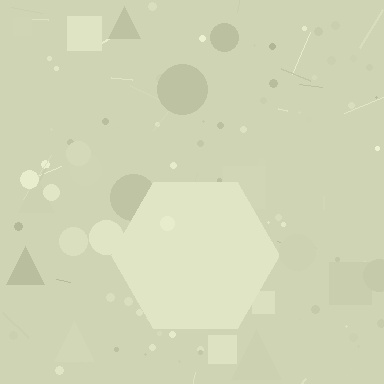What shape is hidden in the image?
A hexagon is hidden in the image.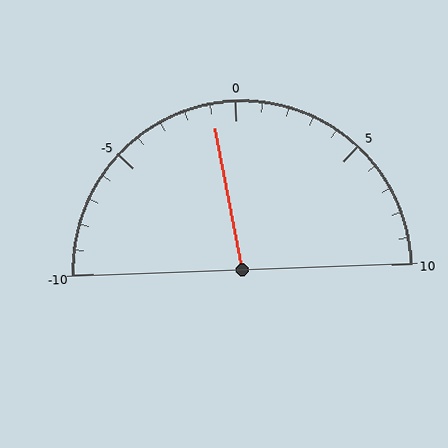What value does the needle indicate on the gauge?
The needle indicates approximately -1.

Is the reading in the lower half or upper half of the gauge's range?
The reading is in the lower half of the range (-10 to 10).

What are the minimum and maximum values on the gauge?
The gauge ranges from -10 to 10.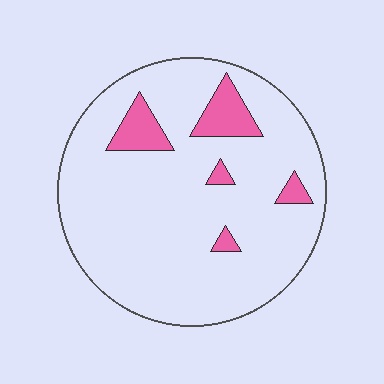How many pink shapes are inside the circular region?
5.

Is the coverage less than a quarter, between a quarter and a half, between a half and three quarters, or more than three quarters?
Less than a quarter.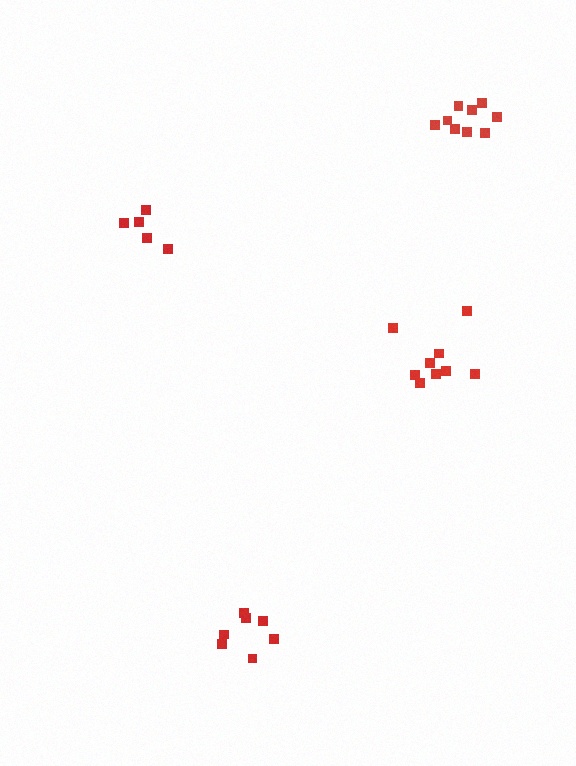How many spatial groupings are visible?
There are 4 spatial groupings.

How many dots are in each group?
Group 1: 9 dots, Group 2: 9 dots, Group 3: 5 dots, Group 4: 7 dots (30 total).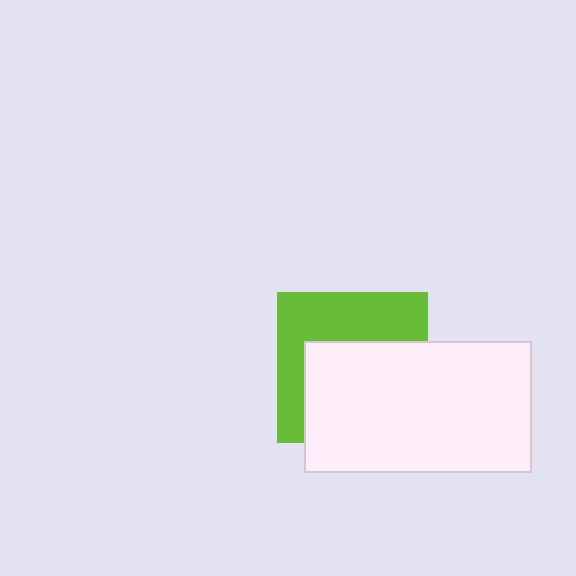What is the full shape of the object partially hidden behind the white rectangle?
The partially hidden object is a lime square.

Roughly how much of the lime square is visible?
A small part of it is visible (roughly 45%).